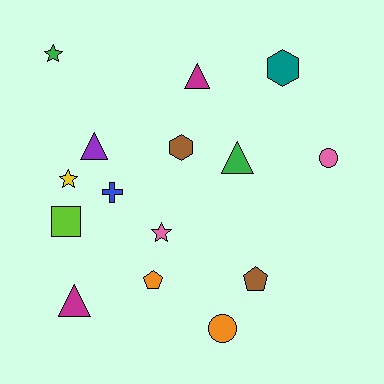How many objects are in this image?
There are 15 objects.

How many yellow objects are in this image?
There is 1 yellow object.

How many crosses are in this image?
There is 1 cross.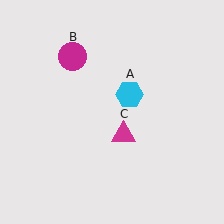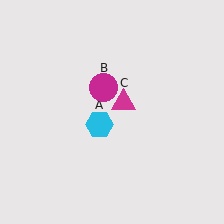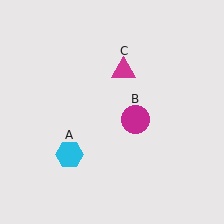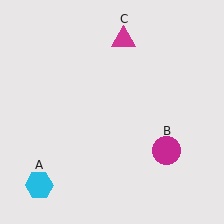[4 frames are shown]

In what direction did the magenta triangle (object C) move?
The magenta triangle (object C) moved up.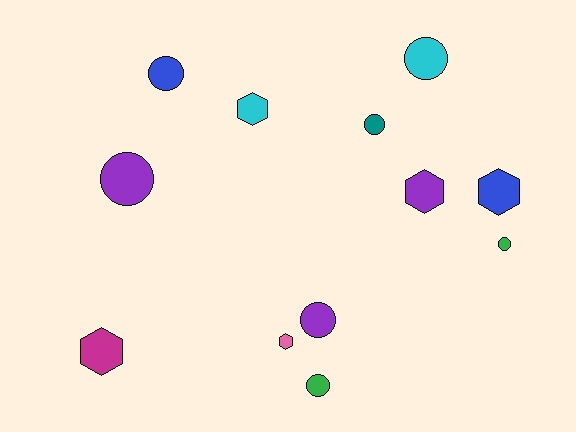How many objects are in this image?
There are 12 objects.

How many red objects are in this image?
There are no red objects.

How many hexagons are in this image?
There are 5 hexagons.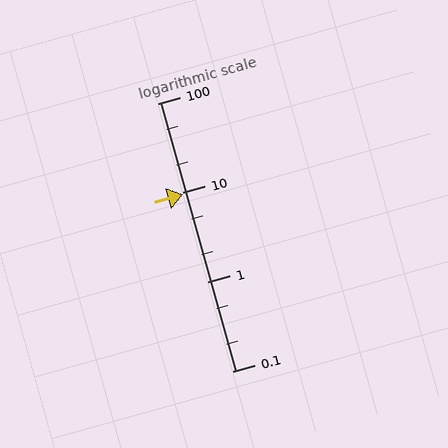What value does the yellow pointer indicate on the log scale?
The pointer indicates approximately 9.5.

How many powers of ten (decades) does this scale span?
The scale spans 3 decades, from 0.1 to 100.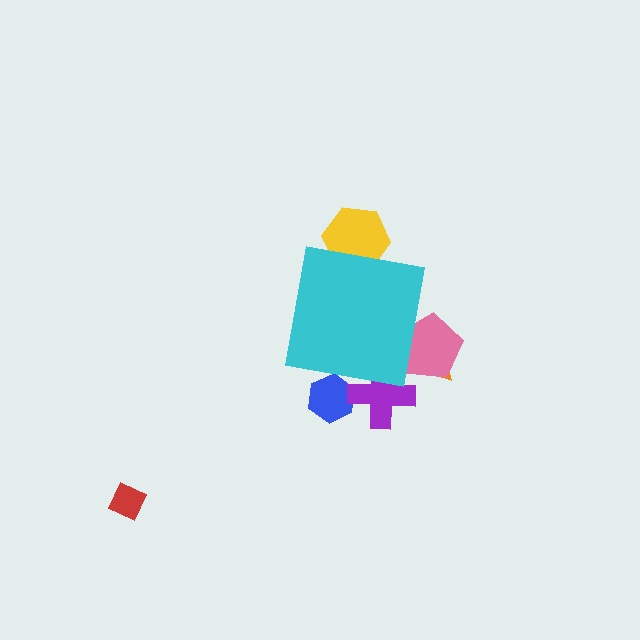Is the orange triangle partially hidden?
Yes, the orange triangle is partially hidden behind the cyan square.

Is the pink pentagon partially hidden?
Yes, the pink pentagon is partially hidden behind the cyan square.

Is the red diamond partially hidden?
No, the red diamond is fully visible.